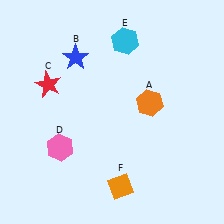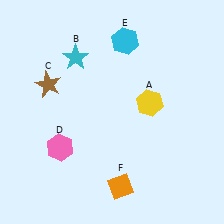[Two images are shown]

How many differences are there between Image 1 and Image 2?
There are 3 differences between the two images.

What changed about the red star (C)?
In Image 1, C is red. In Image 2, it changed to brown.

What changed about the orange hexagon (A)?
In Image 1, A is orange. In Image 2, it changed to yellow.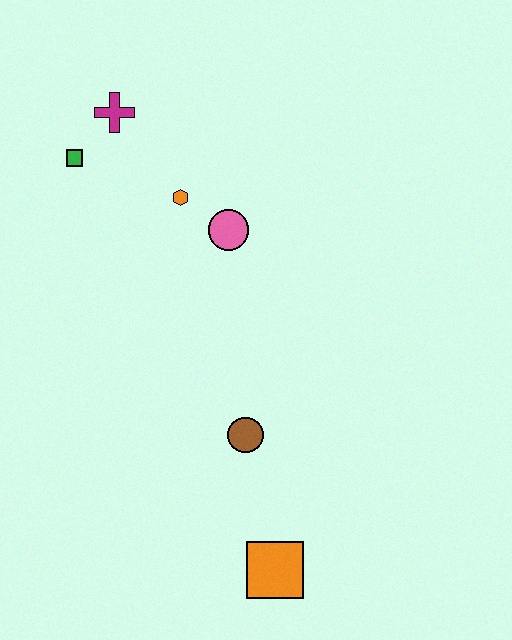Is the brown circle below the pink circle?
Yes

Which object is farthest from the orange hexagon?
The orange square is farthest from the orange hexagon.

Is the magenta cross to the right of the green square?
Yes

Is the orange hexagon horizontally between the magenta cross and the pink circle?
Yes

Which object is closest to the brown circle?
The orange square is closest to the brown circle.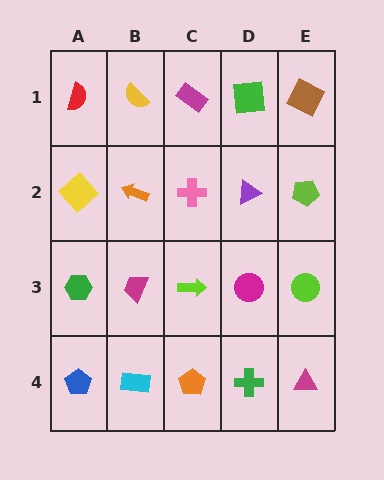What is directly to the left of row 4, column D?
An orange pentagon.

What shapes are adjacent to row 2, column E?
A brown square (row 1, column E), a lime circle (row 3, column E), a purple triangle (row 2, column D).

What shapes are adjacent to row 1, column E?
A lime pentagon (row 2, column E), a green square (row 1, column D).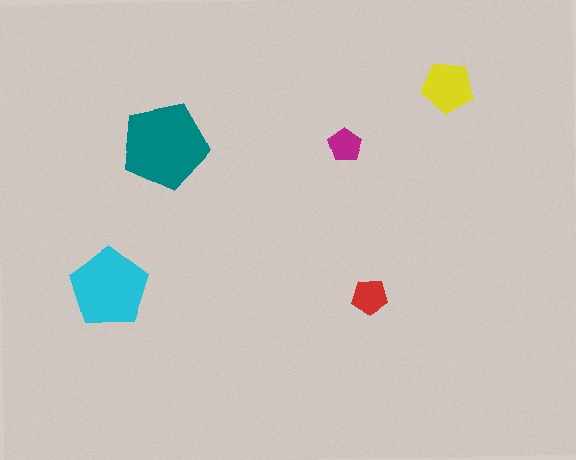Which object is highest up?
The yellow pentagon is topmost.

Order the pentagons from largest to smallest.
the teal one, the cyan one, the yellow one, the red one, the magenta one.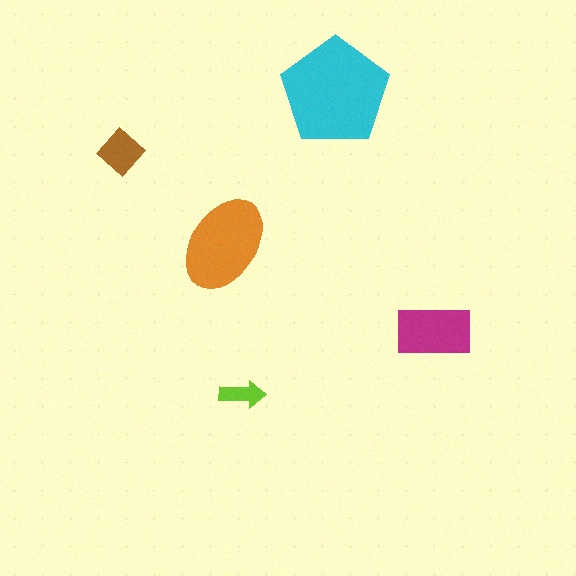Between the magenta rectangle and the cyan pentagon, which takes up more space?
The cyan pentagon.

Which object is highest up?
The cyan pentagon is topmost.